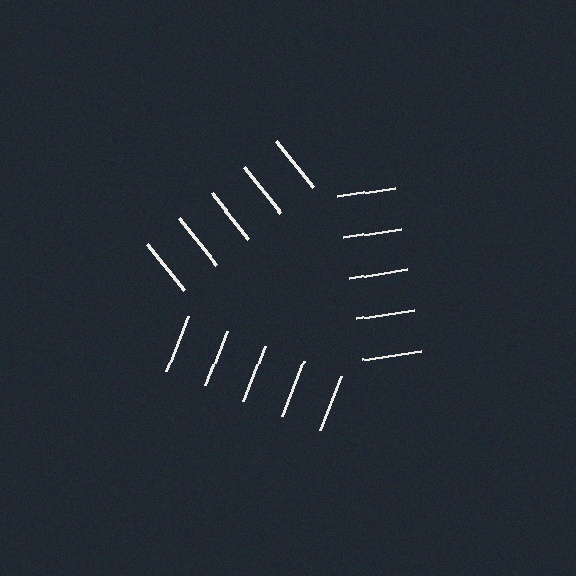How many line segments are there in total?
15 — 5 along each of the 3 edges.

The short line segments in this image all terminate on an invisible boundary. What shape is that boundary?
An illusory triangle — the line segments terminate on its edges but no continuous stroke is drawn.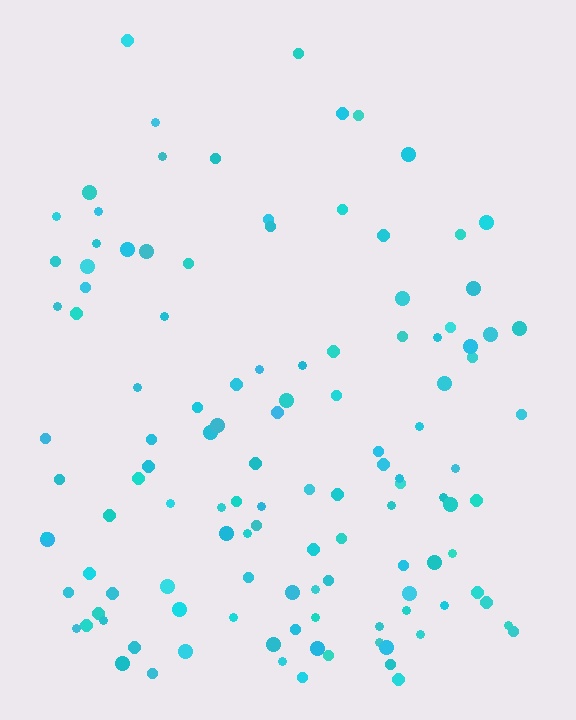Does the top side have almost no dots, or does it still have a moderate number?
Still a moderate number, just noticeably fewer than the bottom.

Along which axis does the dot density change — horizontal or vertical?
Vertical.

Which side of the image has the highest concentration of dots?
The bottom.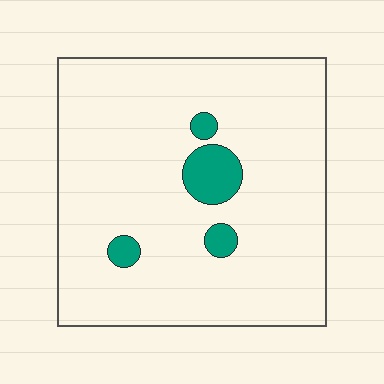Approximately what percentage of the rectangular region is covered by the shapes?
Approximately 5%.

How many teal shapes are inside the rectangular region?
4.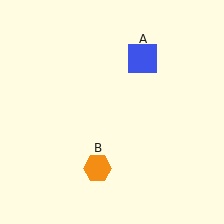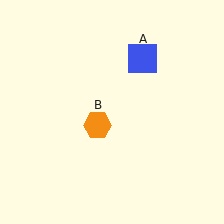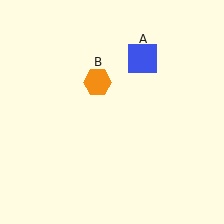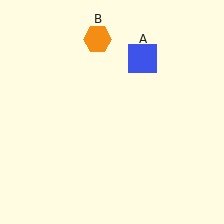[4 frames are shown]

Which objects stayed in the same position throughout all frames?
Blue square (object A) remained stationary.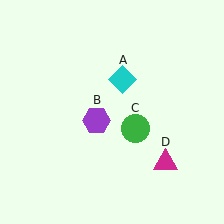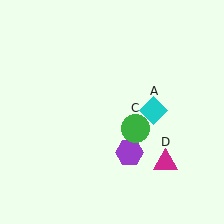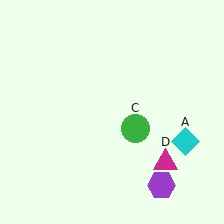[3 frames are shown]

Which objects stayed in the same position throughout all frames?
Green circle (object C) and magenta triangle (object D) remained stationary.